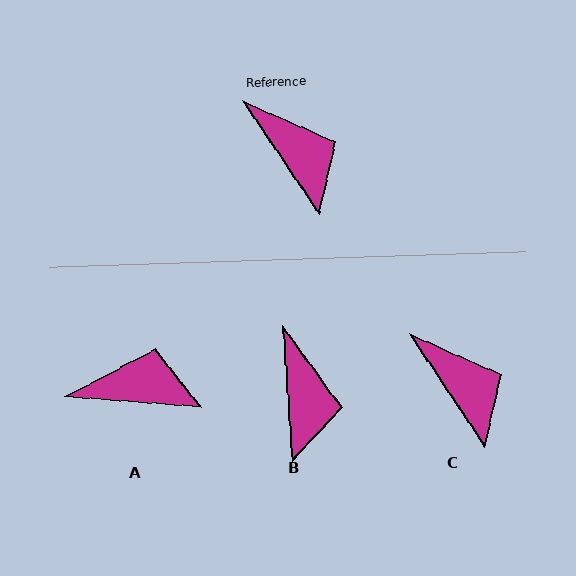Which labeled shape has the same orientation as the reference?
C.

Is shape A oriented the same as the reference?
No, it is off by about 52 degrees.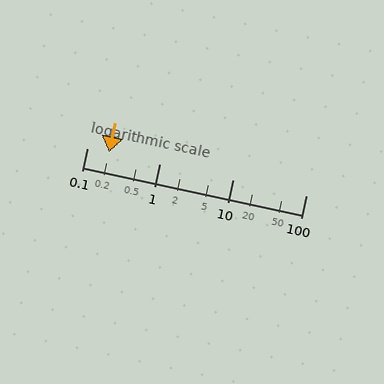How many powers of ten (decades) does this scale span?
The scale spans 3 decades, from 0.1 to 100.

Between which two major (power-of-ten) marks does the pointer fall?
The pointer is between 0.1 and 1.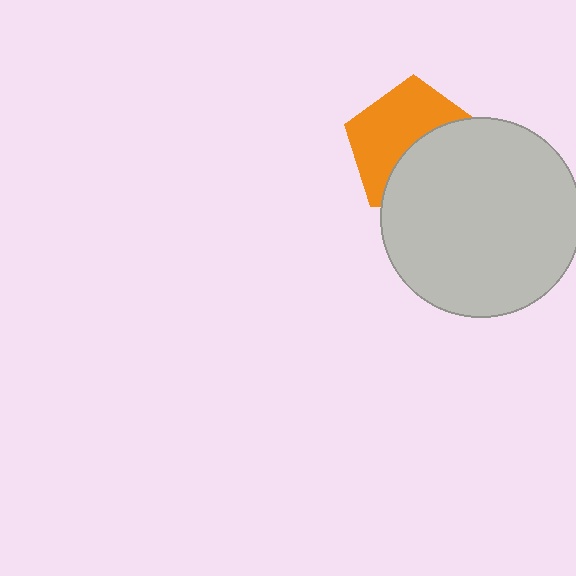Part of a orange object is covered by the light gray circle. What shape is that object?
It is a pentagon.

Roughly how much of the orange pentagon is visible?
About half of it is visible (roughly 53%).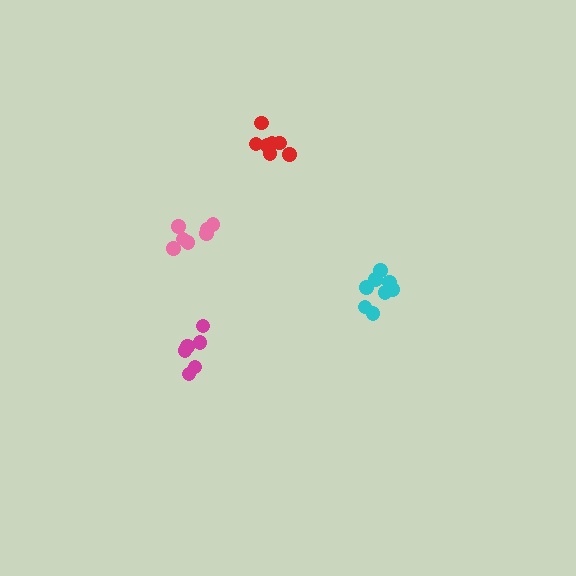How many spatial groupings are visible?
There are 4 spatial groupings.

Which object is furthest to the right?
The cyan cluster is rightmost.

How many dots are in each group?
Group 1: 8 dots, Group 2: 6 dots, Group 3: 7 dots, Group 4: 7 dots (28 total).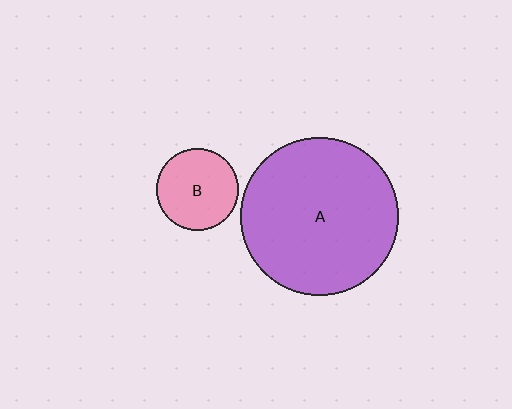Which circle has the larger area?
Circle A (purple).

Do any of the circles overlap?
No, none of the circles overlap.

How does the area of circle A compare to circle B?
Approximately 3.7 times.